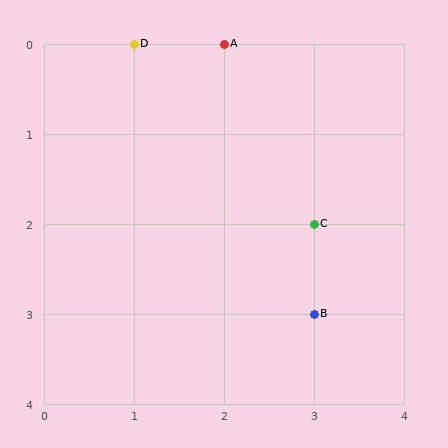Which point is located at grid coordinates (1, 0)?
Point D is at (1, 0).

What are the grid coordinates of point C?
Point C is at grid coordinates (3, 2).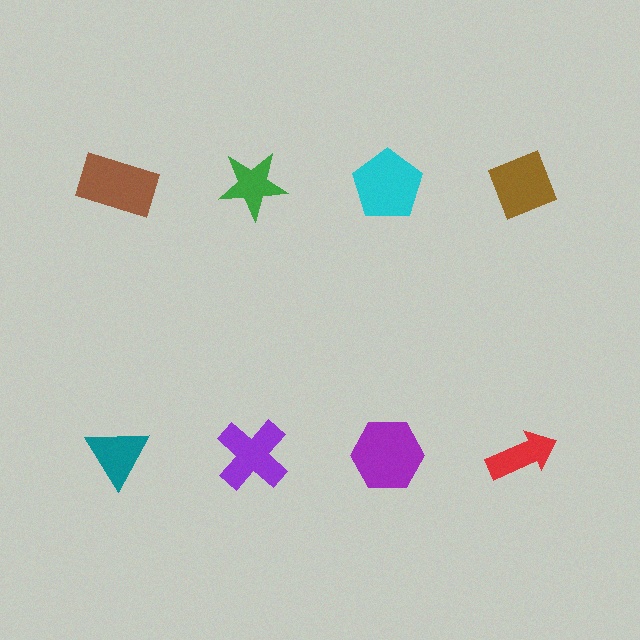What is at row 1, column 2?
A green star.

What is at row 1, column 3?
A cyan pentagon.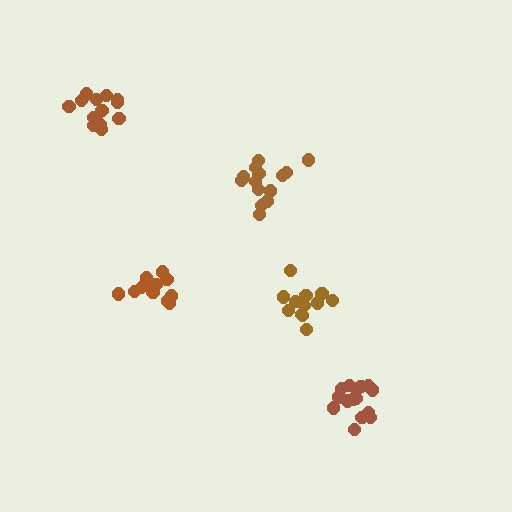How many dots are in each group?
Group 1: 12 dots, Group 2: 15 dots, Group 3: 15 dots, Group 4: 14 dots, Group 5: 12 dots (68 total).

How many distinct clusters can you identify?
There are 5 distinct clusters.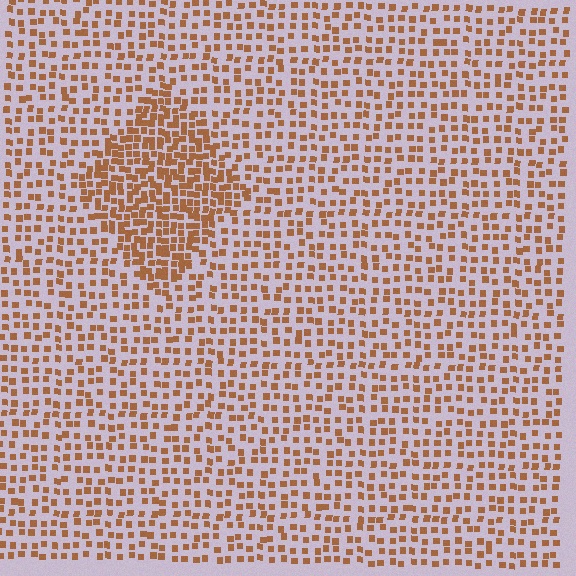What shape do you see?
I see a diamond.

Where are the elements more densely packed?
The elements are more densely packed inside the diamond boundary.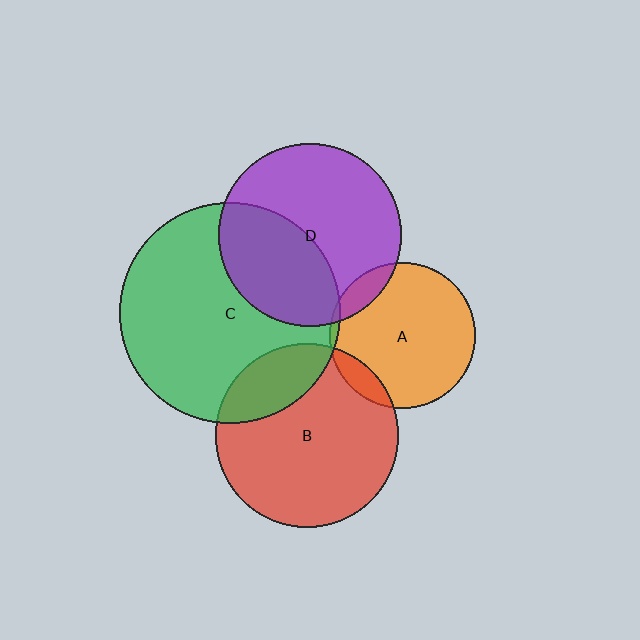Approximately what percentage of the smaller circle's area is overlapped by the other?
Approximately 10%.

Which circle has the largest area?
Circle C (green).